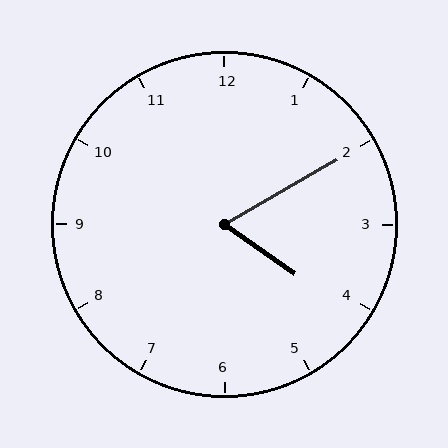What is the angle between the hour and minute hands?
Approximately 65 degrees.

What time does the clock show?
4:10.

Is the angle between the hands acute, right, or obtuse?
It is acute.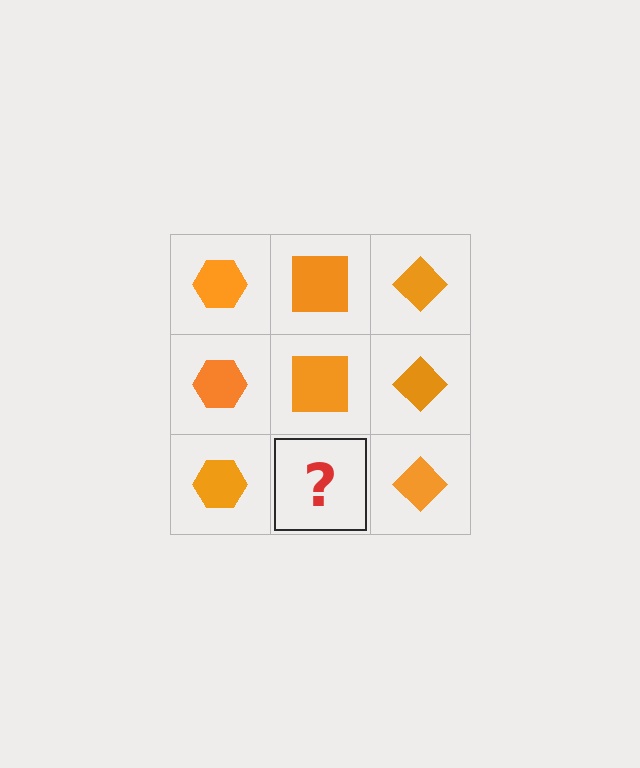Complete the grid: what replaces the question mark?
The question mark should be replaced with an orange square.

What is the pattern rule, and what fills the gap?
The rule is that each column has a consistent shape. The gap should be filled with an orange square.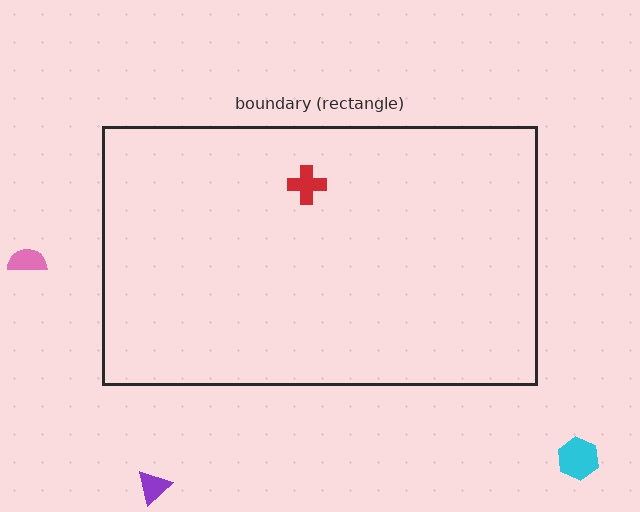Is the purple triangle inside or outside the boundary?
Outside.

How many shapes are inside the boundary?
1 inside, 3 outside.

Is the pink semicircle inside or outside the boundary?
Outside.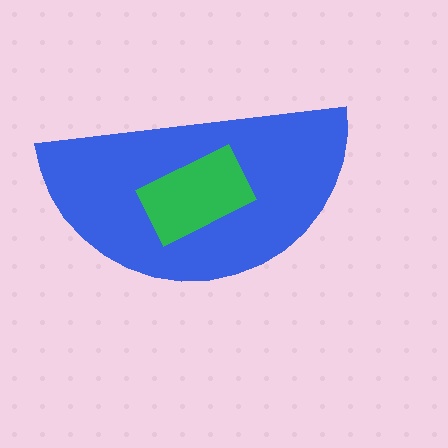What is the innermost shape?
The green rectangle.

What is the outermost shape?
The blue semicircle.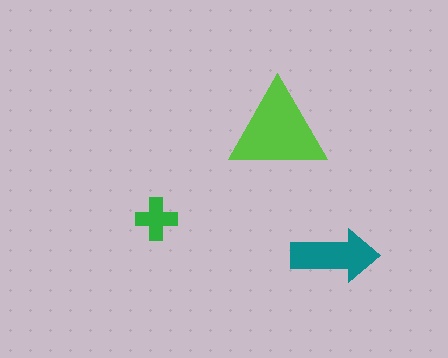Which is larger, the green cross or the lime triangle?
The lime triangle.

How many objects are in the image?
There are 3 objects in the image.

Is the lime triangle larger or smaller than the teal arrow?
Larger.